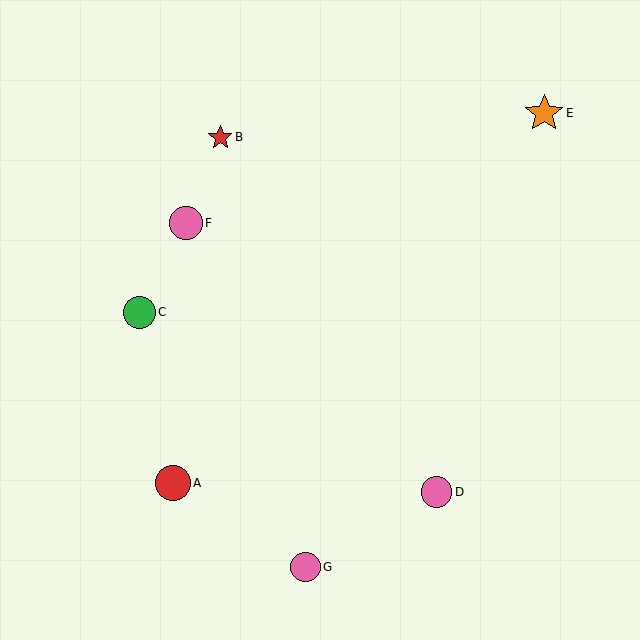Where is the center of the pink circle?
The center of the pink circle is at (437, 492).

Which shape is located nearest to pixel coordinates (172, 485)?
The red circle (labeled A) at (173, 483) is nearest to that location.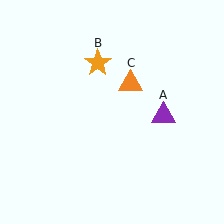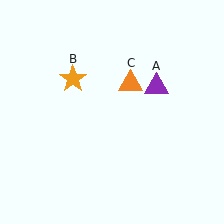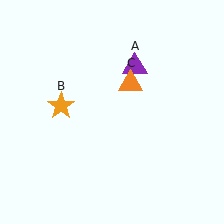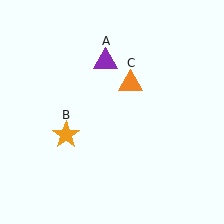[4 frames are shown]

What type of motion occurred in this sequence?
The purple triangle (object A), orange star (object B) rotated counterclockwise around the center of the scene.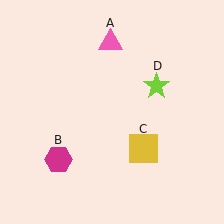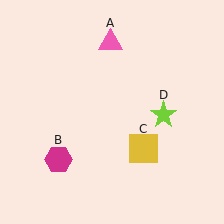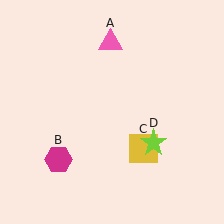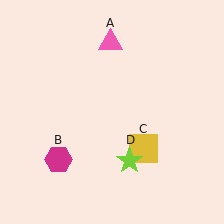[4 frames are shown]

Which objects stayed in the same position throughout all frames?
Pink triangle (object A) and magenta hexagon (object B) and yellow square (object C) remained stationary.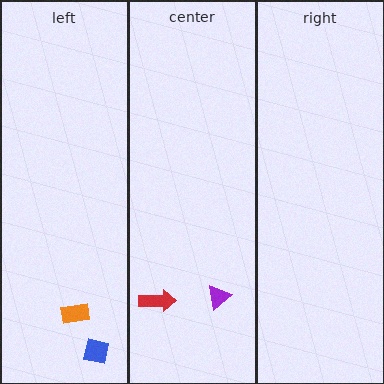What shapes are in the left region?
The orange rectangle, the blue square.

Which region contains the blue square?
The left region.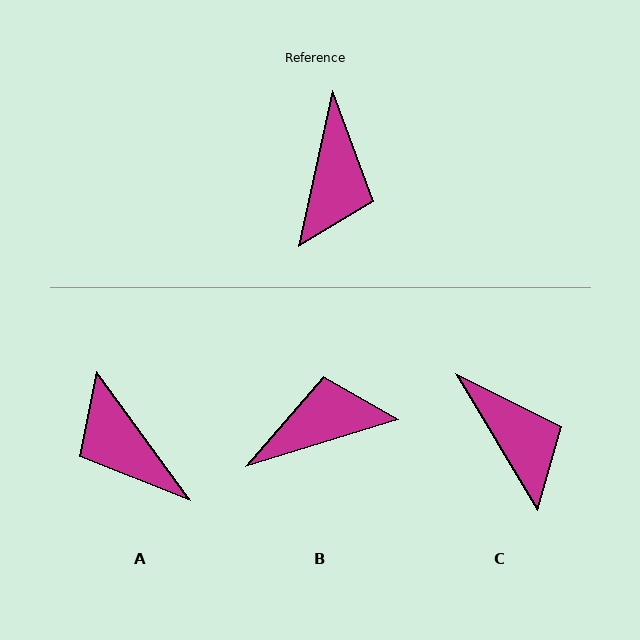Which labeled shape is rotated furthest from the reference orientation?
A, about 132 degrees away.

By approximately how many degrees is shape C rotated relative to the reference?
Approximately 43 degrees counter-clockwise.